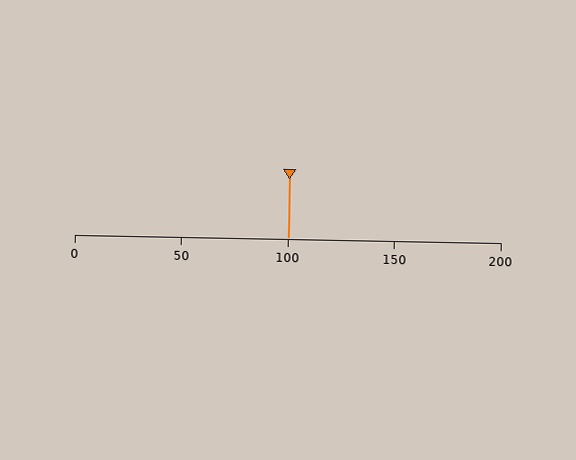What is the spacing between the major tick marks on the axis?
The major ticks are spaced 50 apart.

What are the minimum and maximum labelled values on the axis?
The axis runs from 0 to 200.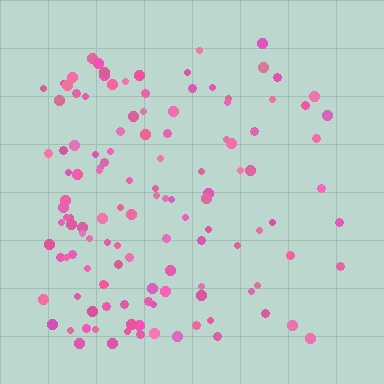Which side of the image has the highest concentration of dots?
The left.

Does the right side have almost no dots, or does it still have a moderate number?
Still a moderate number, just noticeably fewer than the left.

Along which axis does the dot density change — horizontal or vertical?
Horizontal.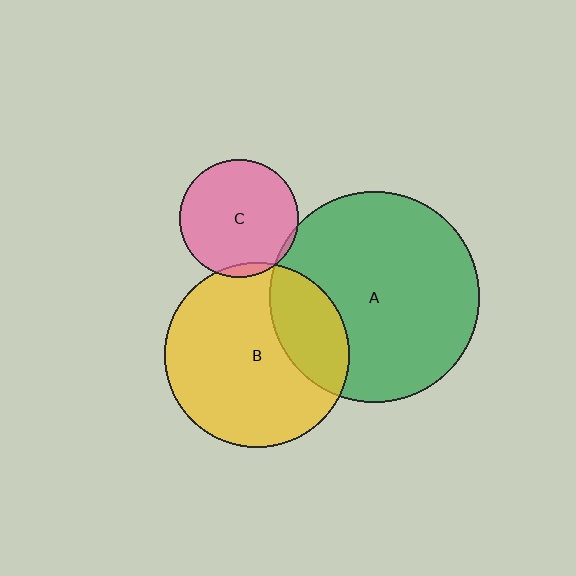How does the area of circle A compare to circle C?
Approximately 3.2 times.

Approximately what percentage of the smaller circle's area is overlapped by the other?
Approximately 5%.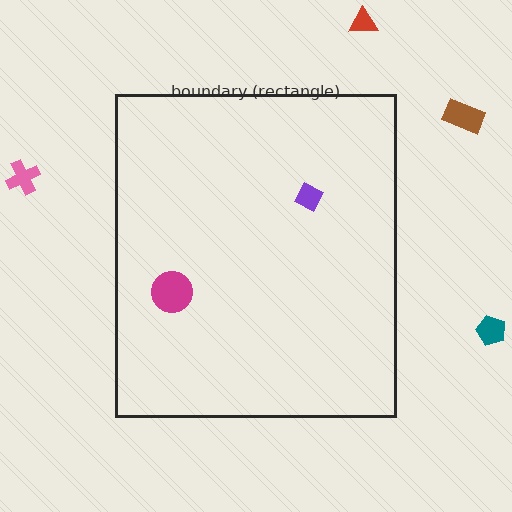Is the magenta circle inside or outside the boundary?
Inside.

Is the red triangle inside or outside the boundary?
Outside.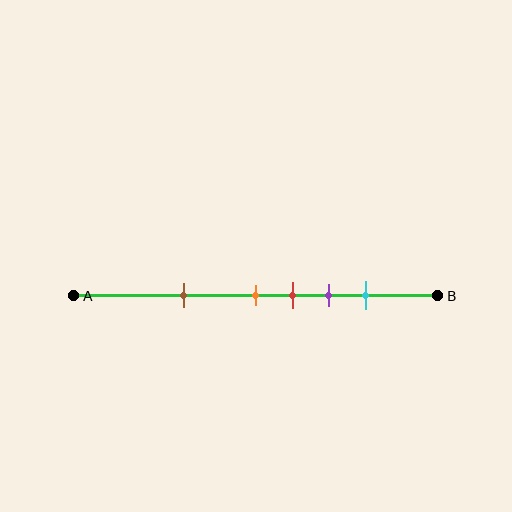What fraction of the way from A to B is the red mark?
The red mark is approximately 60% (0.6) of the way from A to B.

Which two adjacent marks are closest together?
The orange and red marks are the closest adjacent pair.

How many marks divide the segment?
There are 5 marks dividing the segment.